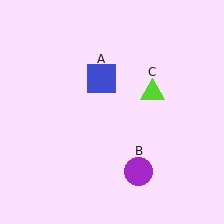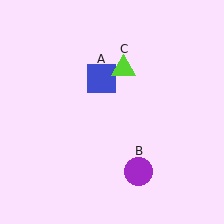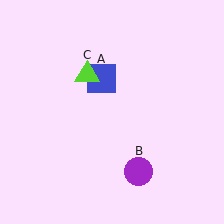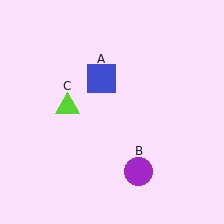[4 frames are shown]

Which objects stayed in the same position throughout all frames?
Blue square (object A) and purple circle (object B) remained stationary.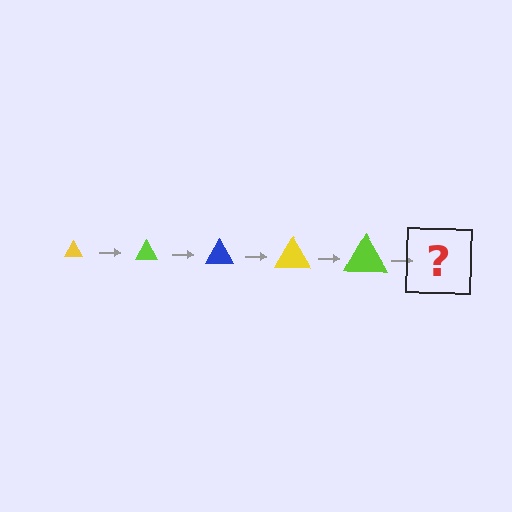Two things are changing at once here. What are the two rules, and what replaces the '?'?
The two rules are that the triangle grows larger each step and the color cycles through yellow, lime, and blue. The '?' should be a blue triangle, larger than the previous one.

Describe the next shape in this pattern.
It should be a blue triangle, larger than the previous one.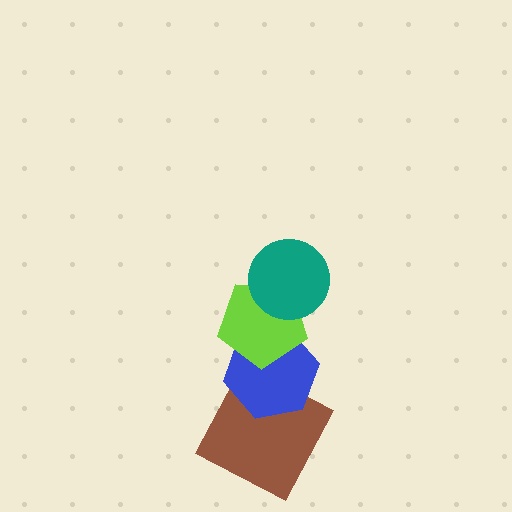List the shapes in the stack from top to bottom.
From top to bottom: the teal circle, the lime pentagon, the blue hexagon, the brown square.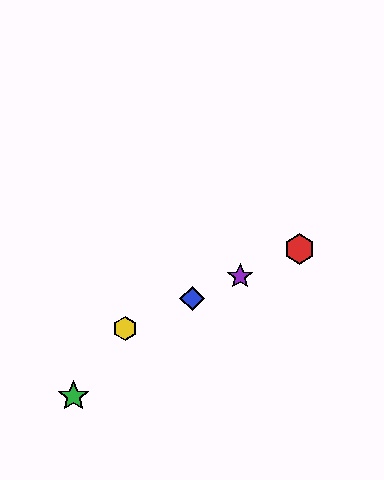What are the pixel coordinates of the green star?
The green star is at (73, 396).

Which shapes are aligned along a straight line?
The red hexagon, the blue diamond, the yellow hexagon, the purple star are aligned along a straight line.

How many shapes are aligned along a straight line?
4 shapes (the red hexagon, the blue diamond, the yellow hexagon, the purple star) are aligned along a straight line.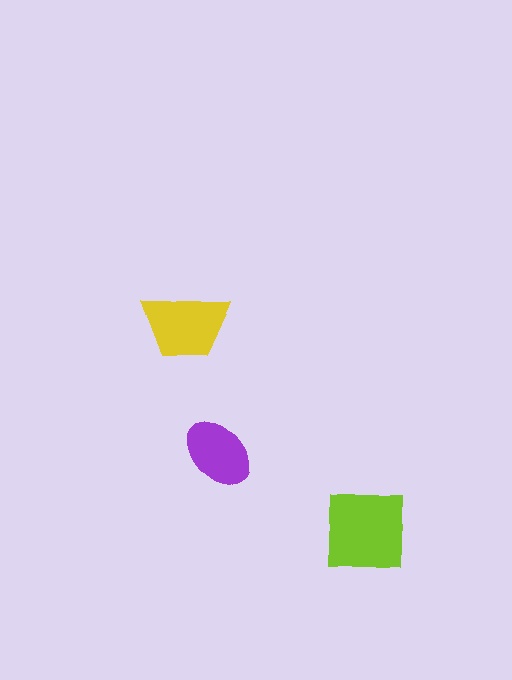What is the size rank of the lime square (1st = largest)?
1st.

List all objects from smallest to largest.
The purple ellipse, the yellow trapezoid, the lime square.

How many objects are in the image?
There are 3 objects in the image.